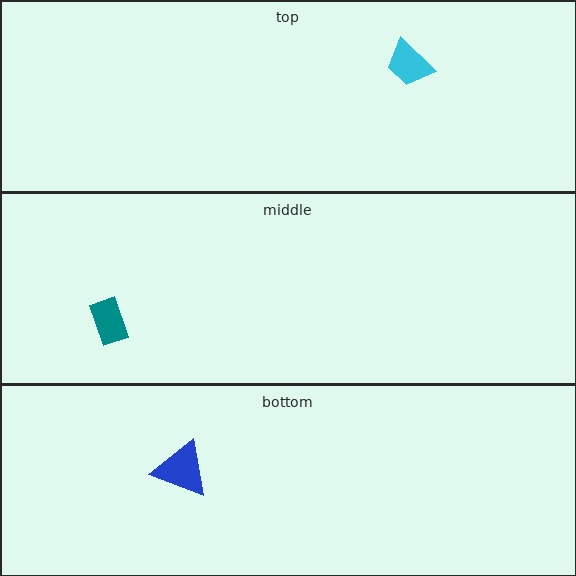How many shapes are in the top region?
1.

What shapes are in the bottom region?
The blue triangle.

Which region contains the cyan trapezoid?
The top region.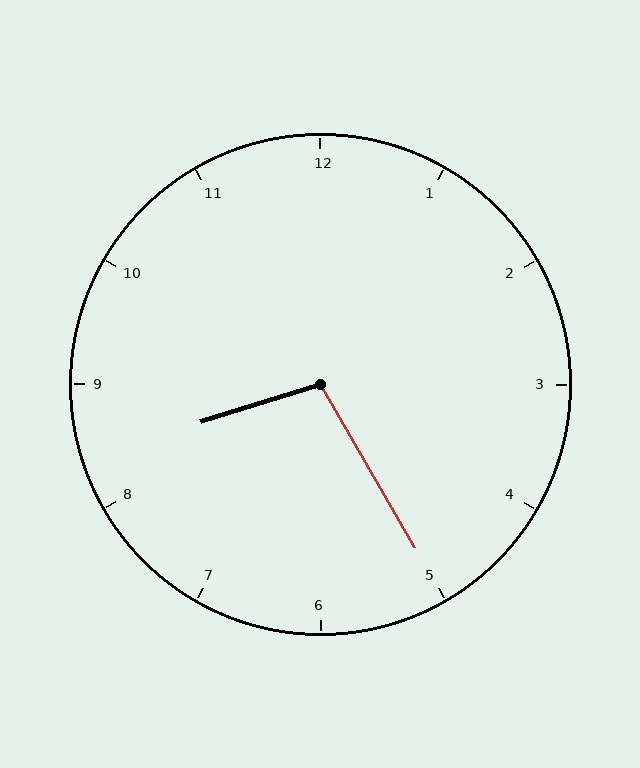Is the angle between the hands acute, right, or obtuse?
It is obtuse.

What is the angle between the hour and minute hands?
Approximately 102 degrees.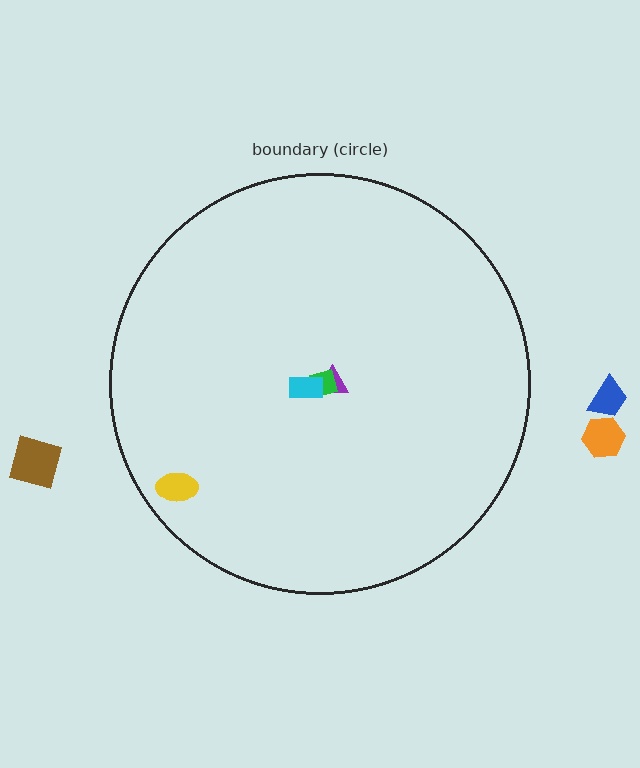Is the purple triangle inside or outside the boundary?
Inside.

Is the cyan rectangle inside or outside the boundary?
Inside.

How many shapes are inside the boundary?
4 inside, 3 outside.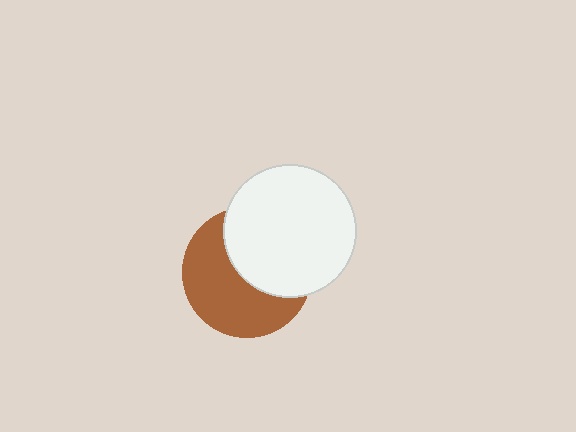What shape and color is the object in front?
The object in front is a white circle.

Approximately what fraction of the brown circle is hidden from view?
Roughly 46% of the brown circle is hidden behind the white circle.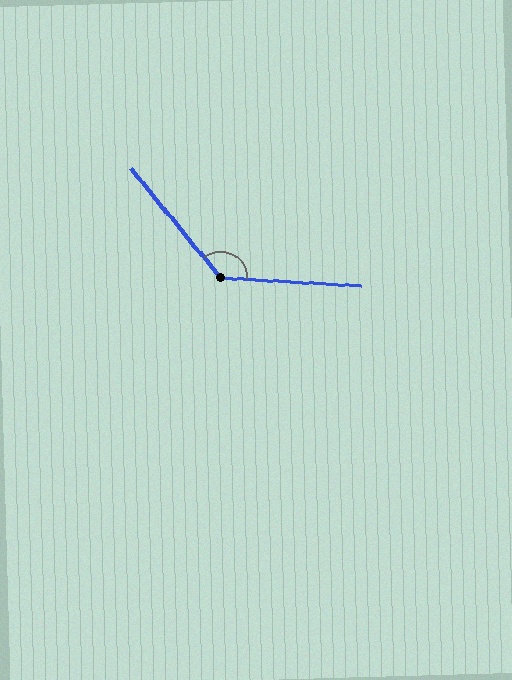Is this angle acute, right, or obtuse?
It is obtuse.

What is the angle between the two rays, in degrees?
Approximately 133 degrees.